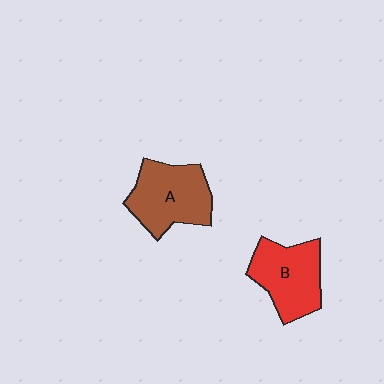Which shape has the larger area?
Shape A (brown).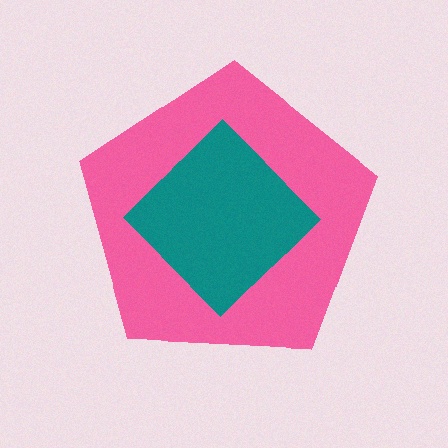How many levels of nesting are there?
2.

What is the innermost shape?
The teal diamond.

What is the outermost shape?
The pink pentagon.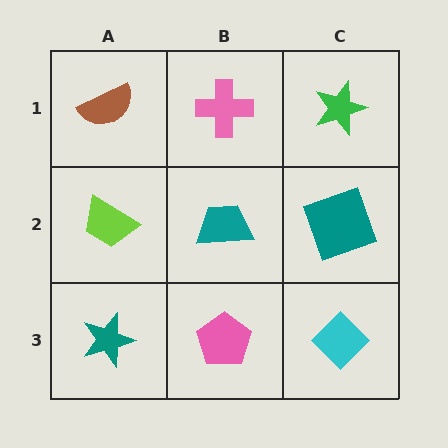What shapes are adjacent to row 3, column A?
A lime trapezoid (row 2, column A), a pink pentagon (row 3, column B).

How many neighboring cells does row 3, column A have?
2.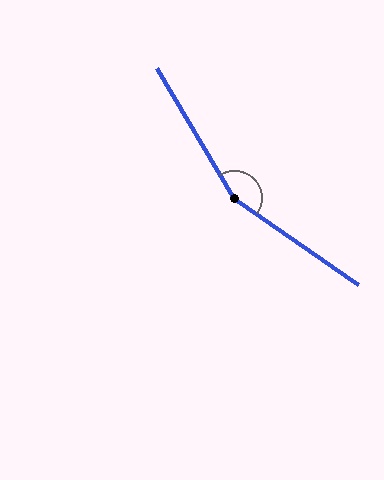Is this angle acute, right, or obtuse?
It is obtuse.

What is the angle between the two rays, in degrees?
Approximately 156 degrees.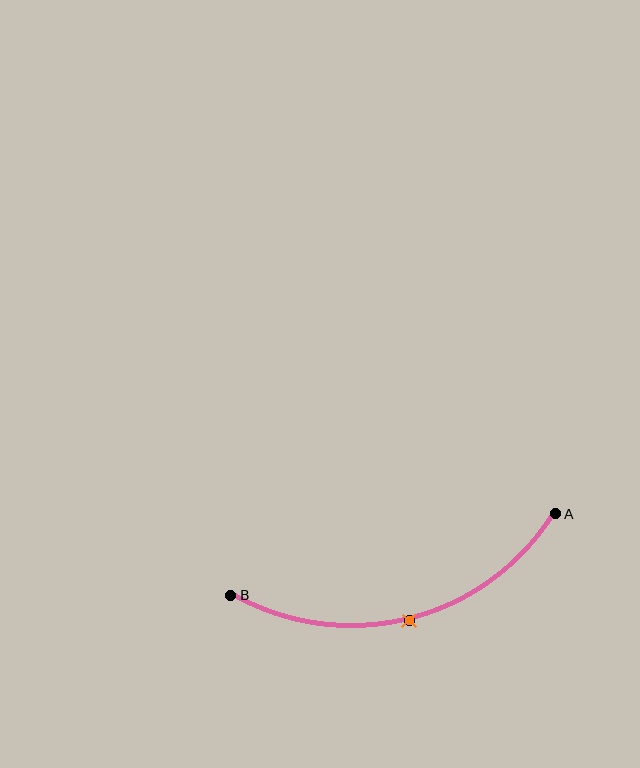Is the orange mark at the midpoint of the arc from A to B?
Yes. The orange mark lies on the arc at equal arc-length from both A and B — it is the arc midpoint.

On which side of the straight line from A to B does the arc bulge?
The arc bulges below the straight line connecting A and B.